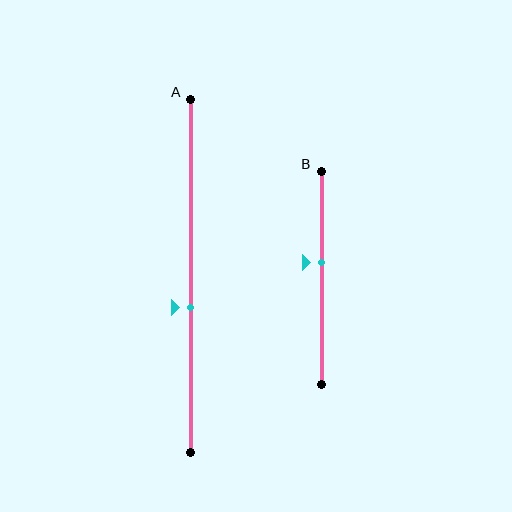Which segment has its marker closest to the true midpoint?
Segment B has its marker closest to the true midpoint.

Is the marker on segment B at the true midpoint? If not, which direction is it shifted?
No, the marker on segment B is shifted upward by about 7% of the segment length.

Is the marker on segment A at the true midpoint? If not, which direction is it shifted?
No, the marker on segment A is shifted downward by about 9% of the segment length.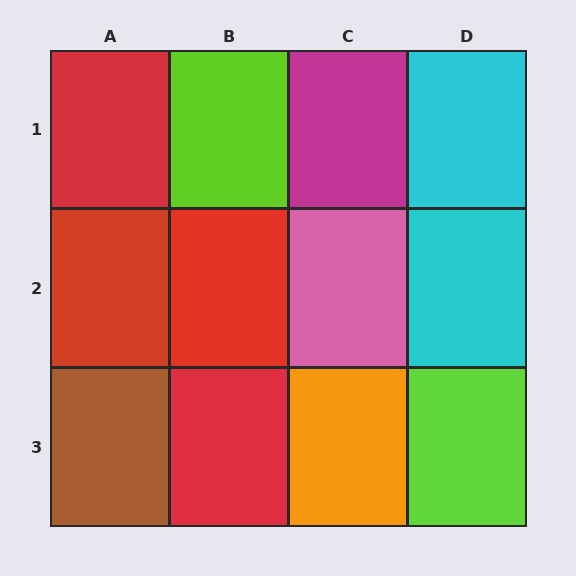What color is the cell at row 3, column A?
Brown.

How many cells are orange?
1 cell is orange.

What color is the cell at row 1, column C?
Magenta.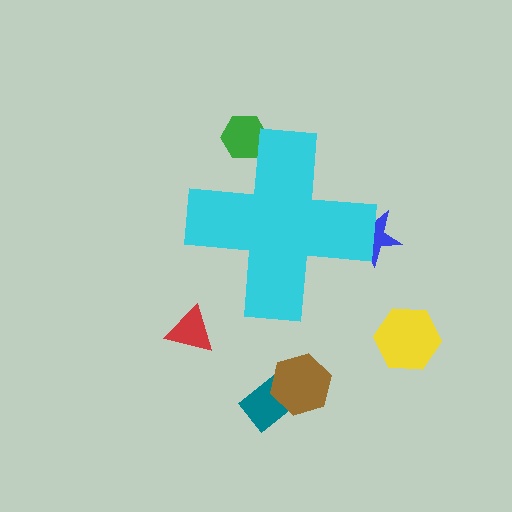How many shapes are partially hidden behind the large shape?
2 shapes are partially hidden.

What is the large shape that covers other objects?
A cyan cross.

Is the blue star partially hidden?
Yes, the blue star is partially hidden behind the cyan cross.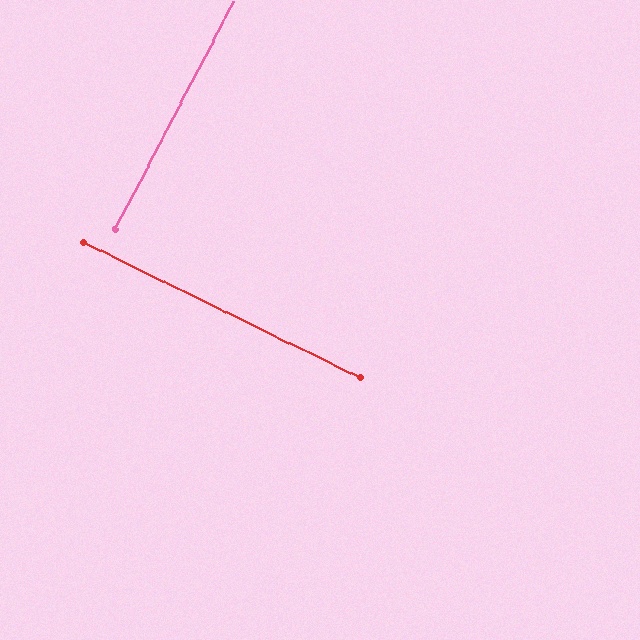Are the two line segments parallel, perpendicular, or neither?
Perpendicular — they meet at approximately 89°.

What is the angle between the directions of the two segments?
Approximately 89 degrees.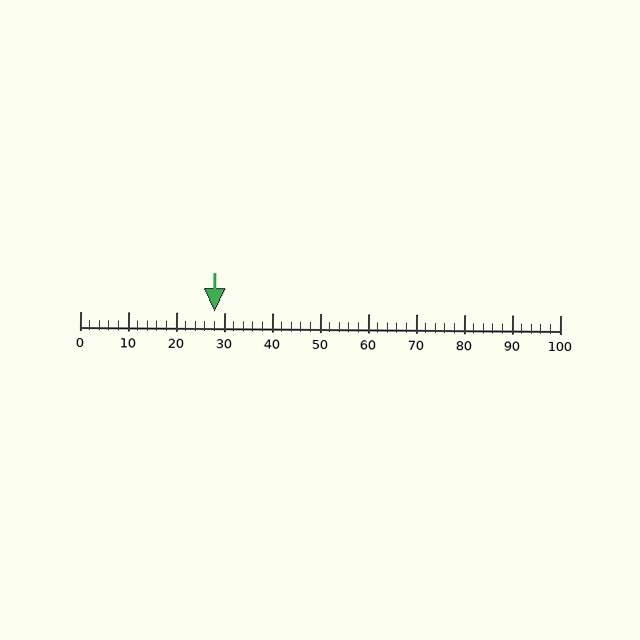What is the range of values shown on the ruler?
The ruler shows values from 0 to 100.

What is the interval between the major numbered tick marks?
The major tick marks are spaced 10 units apart.